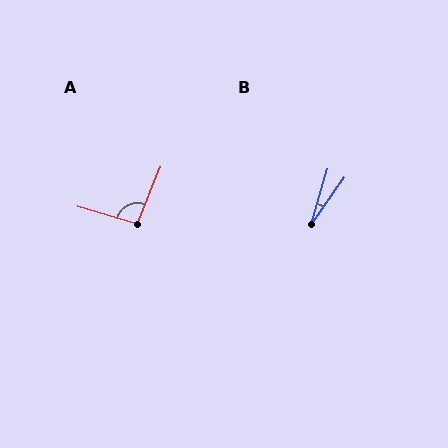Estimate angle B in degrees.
Approximately 19 degrees.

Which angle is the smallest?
B, at approximately 19 degrees.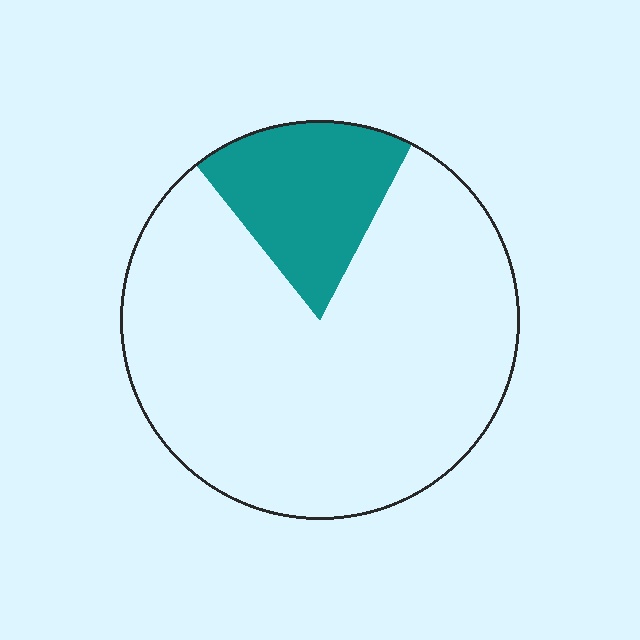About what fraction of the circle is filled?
About one fifth (1/5).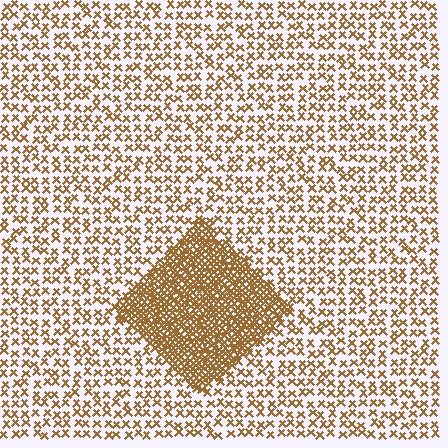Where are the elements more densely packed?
The elements are more densely packed inside the diamond boundary.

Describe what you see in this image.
The image contains small brown elements arranged at two different densities. A diamond-shaped region is visible where the elements are more densely packed than the surrounding area.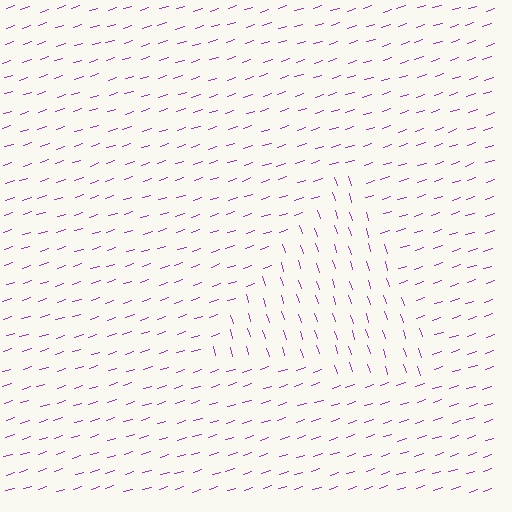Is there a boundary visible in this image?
Yes, there is a texture boundary formed by a change in line orientation.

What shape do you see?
I see a triangle.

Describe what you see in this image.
The image is filled with small purple line segments. A triangle region in the image has lines oriented differently from the surrounding lines, creating a visible texture boundary.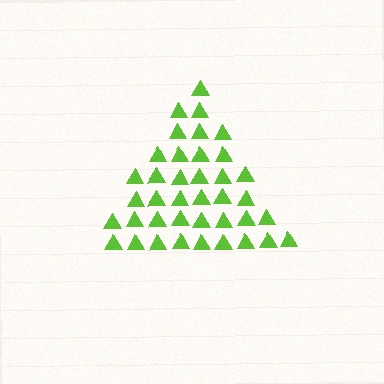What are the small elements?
The small elements are triangles.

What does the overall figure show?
The overall figure shows a triangle.